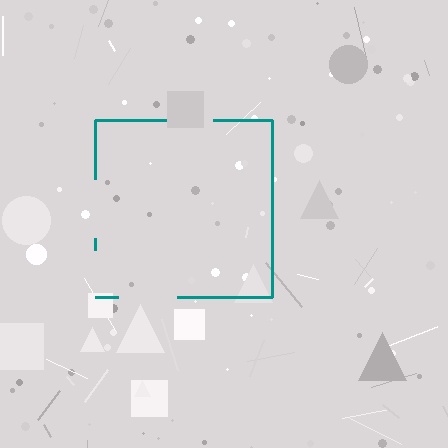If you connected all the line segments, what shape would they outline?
They would outline a square.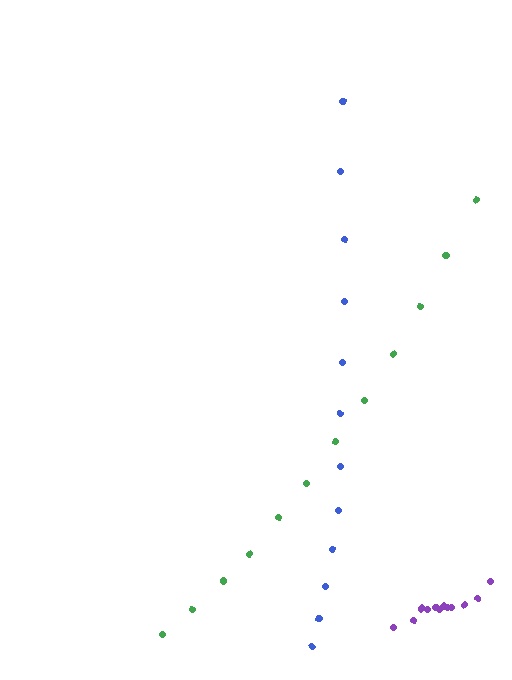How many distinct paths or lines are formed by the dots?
There are 3 distinct paths.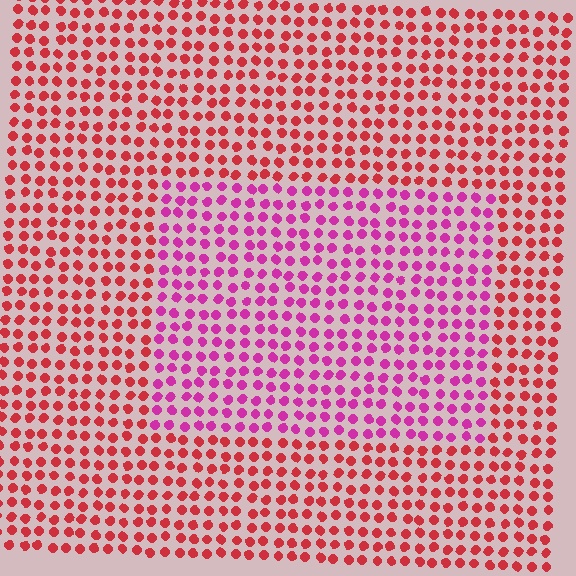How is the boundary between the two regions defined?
The boundary is defined purely by a slight shift in hue (about 41 degrees). Spacing, size, and orientation are identical on both sides.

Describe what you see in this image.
The image is filled with small red elements in a uniform arrangement. A rectangle-shaped region is visible where the elements are tinted to a slightly different hue, forming a subtle color boundary.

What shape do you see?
I see a rectangle.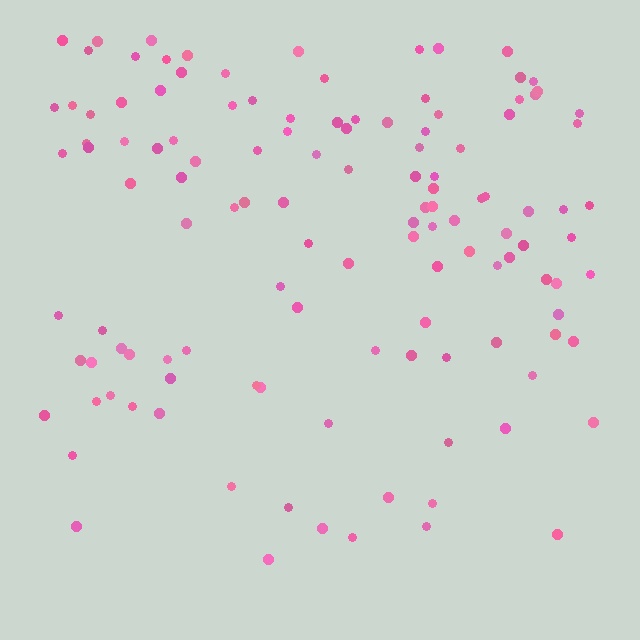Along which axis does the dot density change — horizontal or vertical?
Vertical.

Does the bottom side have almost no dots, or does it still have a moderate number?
Still a moderate number, just noticeably fewer than the top.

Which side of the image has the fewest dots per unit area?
The bottom.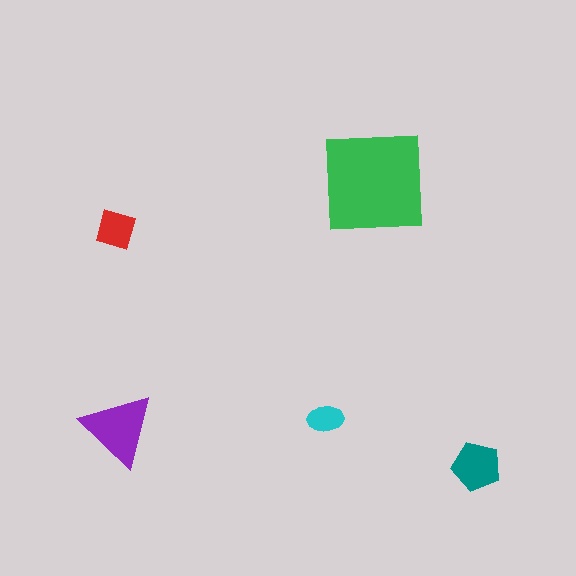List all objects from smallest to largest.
The cyan ellipse, the red diamond, the teal pentagon, the purple triangle, the green square.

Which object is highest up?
The green square is topmost.